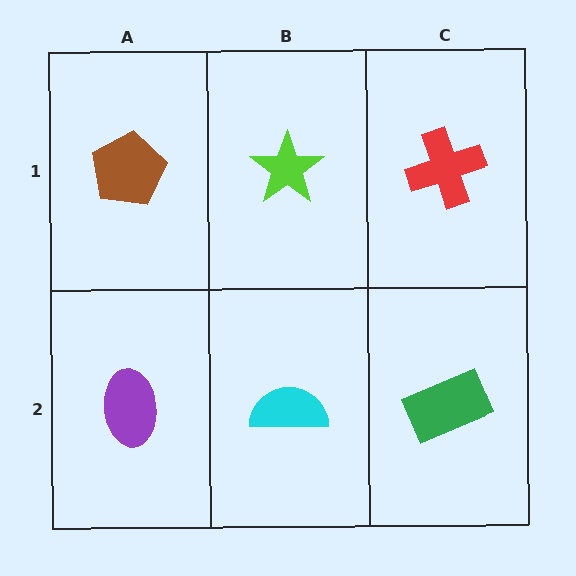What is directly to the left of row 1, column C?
A lime star.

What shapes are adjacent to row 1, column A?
A purple ellipse (row 2, column A), a lime star (row 1, column B).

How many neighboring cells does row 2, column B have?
3.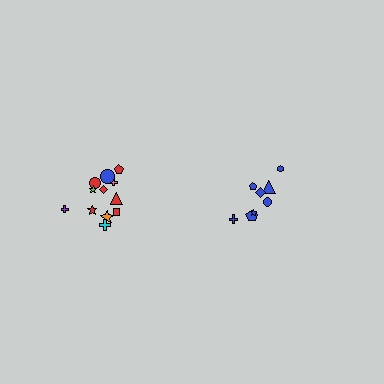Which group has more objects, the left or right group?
The left group.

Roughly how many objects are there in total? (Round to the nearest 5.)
Roughly 20 objects in total.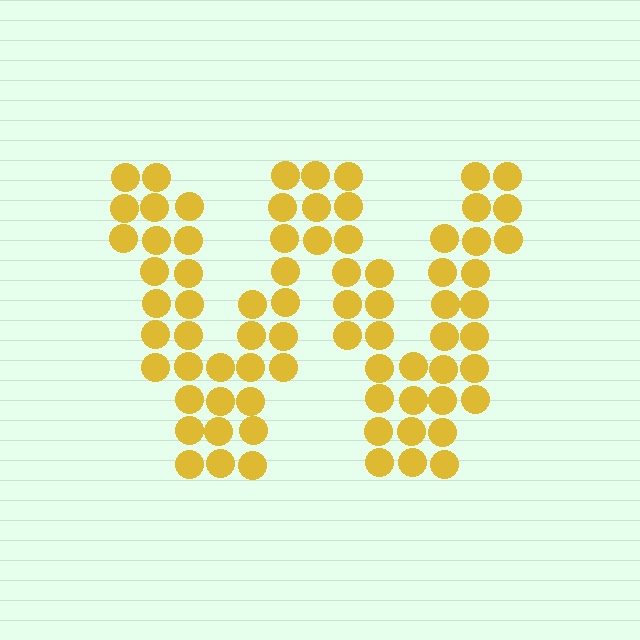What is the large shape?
The large shape is the letter W.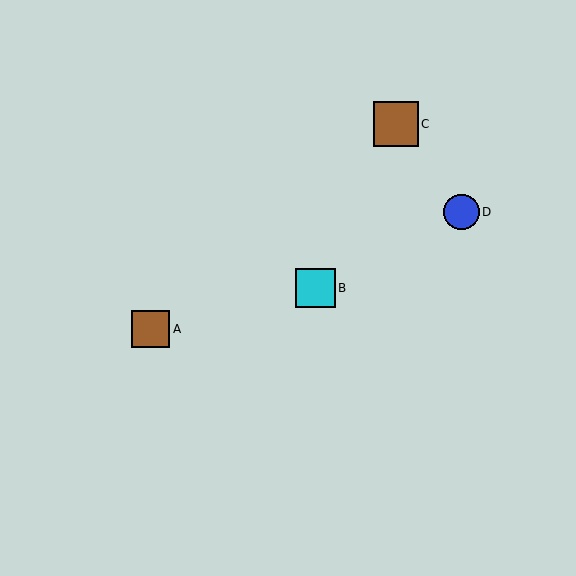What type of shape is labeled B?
Shape B is a cyan square.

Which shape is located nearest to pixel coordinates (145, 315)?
The brown square (labeled A) at (151, 329) is nearest to that location.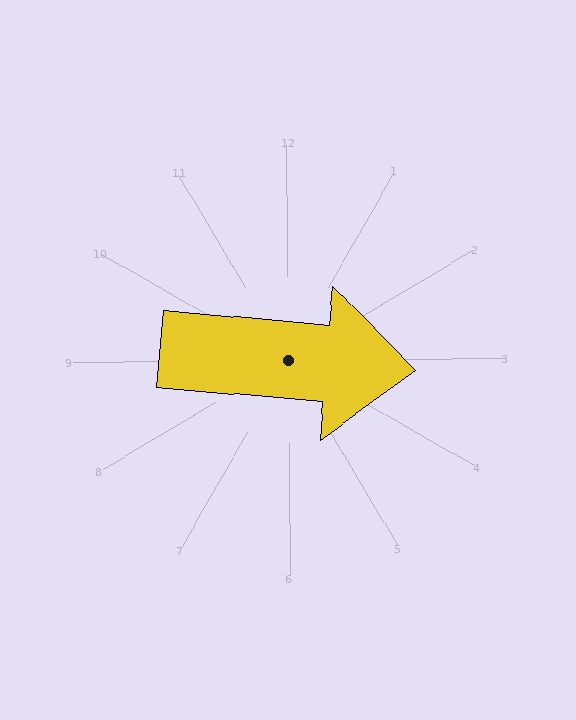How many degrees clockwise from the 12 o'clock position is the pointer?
Approximately 95 degrees.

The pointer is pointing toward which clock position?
Roughly 3 o'clock.